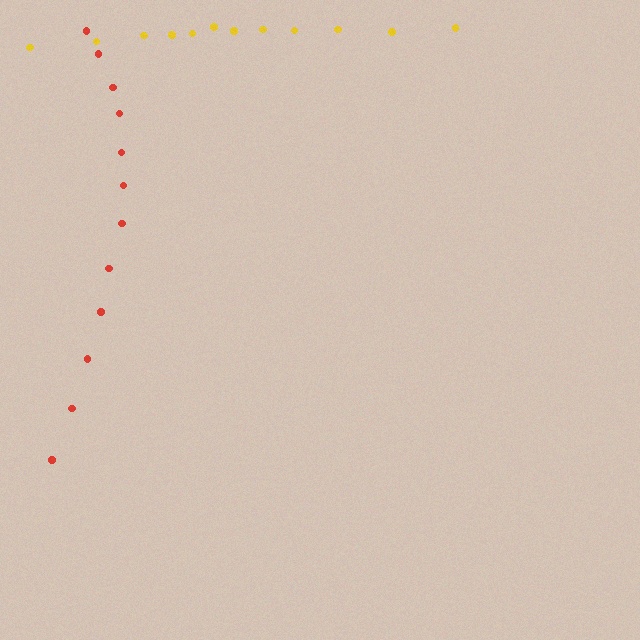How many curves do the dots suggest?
There are 2 distinct paths.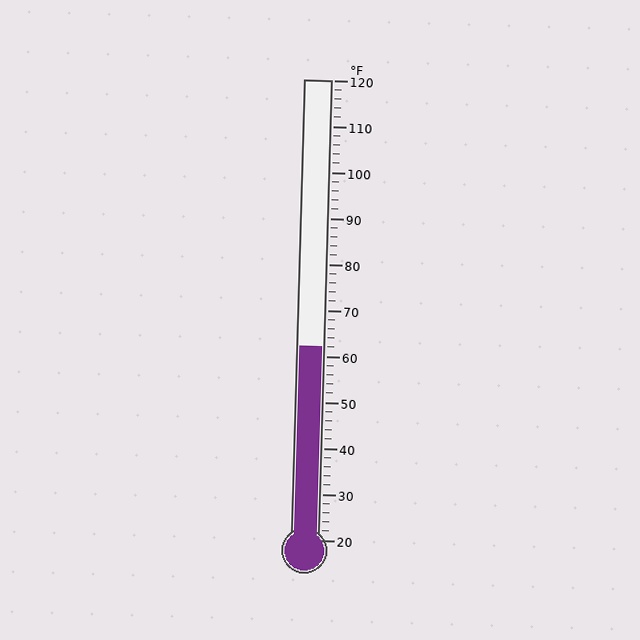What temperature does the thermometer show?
The thermometer shows approximately 62°F.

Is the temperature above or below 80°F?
The temperature is below 80°F.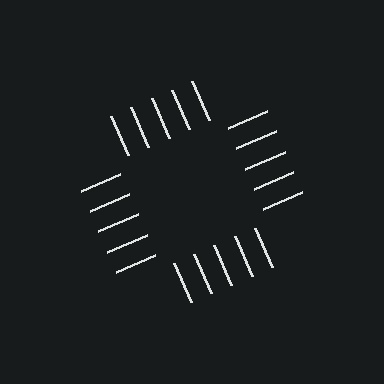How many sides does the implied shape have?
4 sides — the line-ends trace a square.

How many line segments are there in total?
20 — 5 along each of the 4 edges.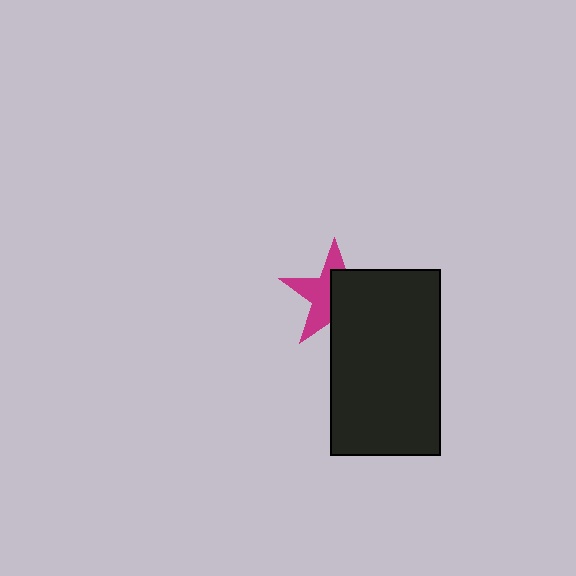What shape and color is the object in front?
The object in front is a black rectangle.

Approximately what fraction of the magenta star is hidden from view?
Roughly 51% of the magenta star is hidden behind the black rectangle.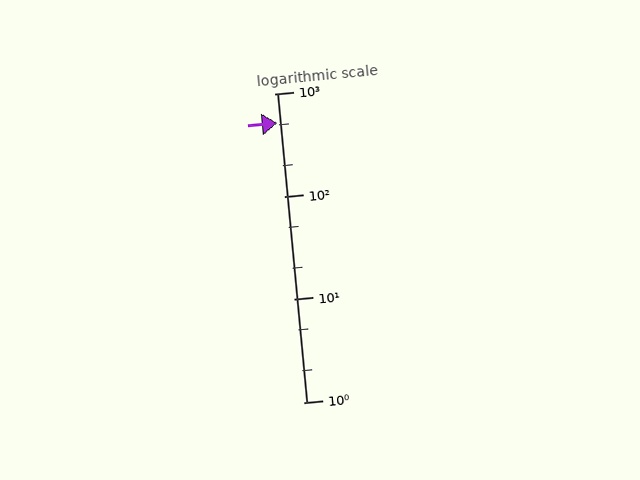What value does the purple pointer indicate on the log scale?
The pointer indicates approximately 520.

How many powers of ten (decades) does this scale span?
The scale spans 3 decades, from 1 to 1000.